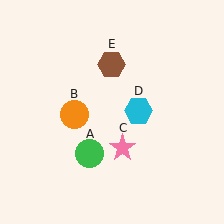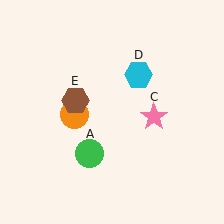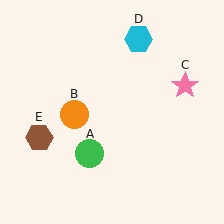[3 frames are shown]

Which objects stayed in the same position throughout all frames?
Green circle (object A) and orange circle (object B) remained stationary.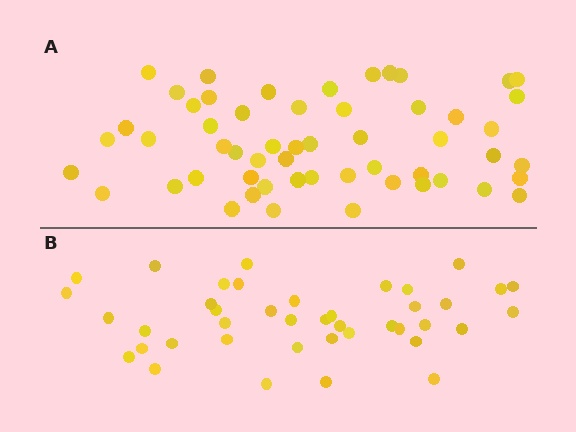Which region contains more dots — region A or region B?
Region A (the top region) has more dots.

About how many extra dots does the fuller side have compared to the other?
Region A has approximately 15 more dots than region B.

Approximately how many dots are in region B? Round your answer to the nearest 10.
About 40 dots. (The exact count is 41, which rounds to 40.)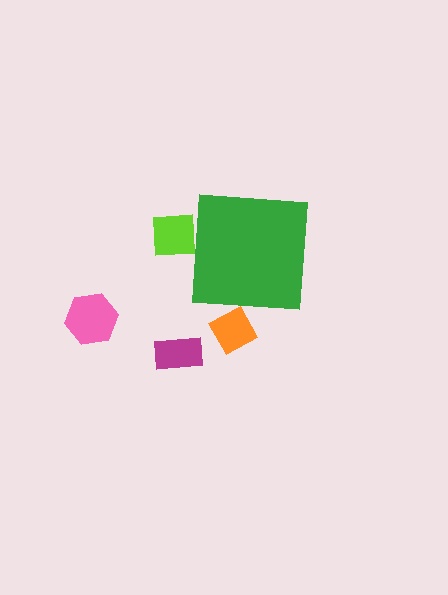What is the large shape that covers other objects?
A green square.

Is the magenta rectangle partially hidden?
No, the magenta rectangle is fully visible.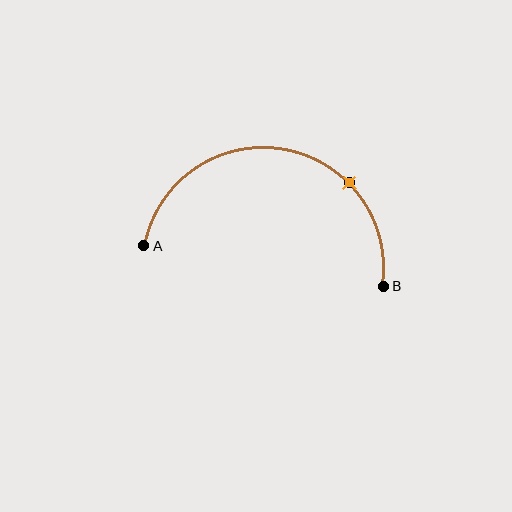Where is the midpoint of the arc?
The arc midpoint is the point on the curve farthest from the straight line joining A and B. It sits above that line.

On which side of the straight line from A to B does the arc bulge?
The arc bulges above the straight line connecting A and B.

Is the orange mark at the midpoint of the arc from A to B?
No. The orange mark lies on the arc but is closer to endpoint B. The arc midpoint would be at the point on the curve equidistant along the arc from both A and B.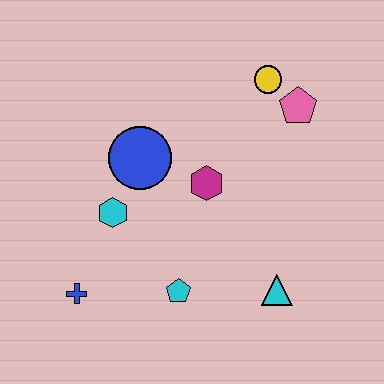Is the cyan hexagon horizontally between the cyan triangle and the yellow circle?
No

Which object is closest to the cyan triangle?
The cyan pentagon is closest to the cyan triangle.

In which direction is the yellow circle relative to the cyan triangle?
The yellow circle is above the cyan triangle.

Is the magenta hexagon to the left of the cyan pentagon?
No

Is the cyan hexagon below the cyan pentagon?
No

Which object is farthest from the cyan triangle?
The yellow circle is farthest from the cyan triangle.